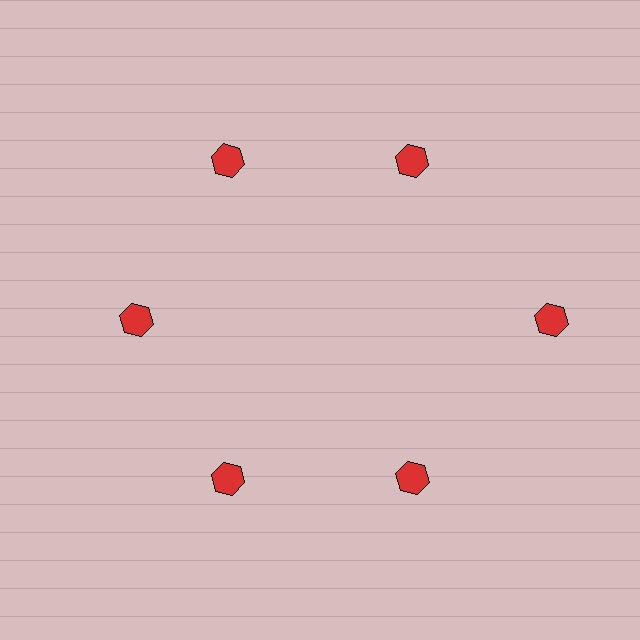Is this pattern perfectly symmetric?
No. The 6 red hexagons are arranged in a ring, but one element near the 3 o'clock position is pushed outward from the center, breaking the 6-fold rotational symmetry.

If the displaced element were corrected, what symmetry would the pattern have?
It would have 6-fold rotational symmetry — the pattern would map onto itself every 60 degrees.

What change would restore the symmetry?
The symmetry would be restored by moving it inward, back onto the ring so that all 6 hexagons sit at equal angles and equal distance from the center.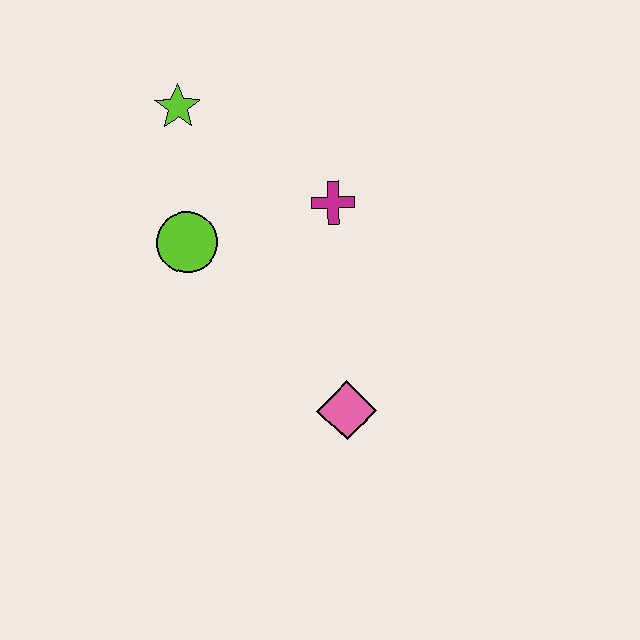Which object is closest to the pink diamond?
The magenta cross is closest to the pink diamond.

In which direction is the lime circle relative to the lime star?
The lime circle is below the lime star.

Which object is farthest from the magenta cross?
The pink diamond is farthest from the magenta cross.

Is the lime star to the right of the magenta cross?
No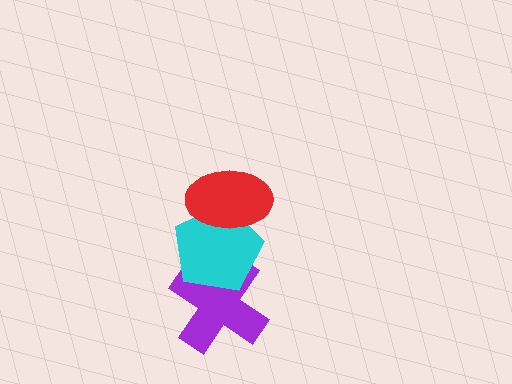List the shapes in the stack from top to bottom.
From top to bottom: the red ellipse, the cyan pentagon, the purple cross.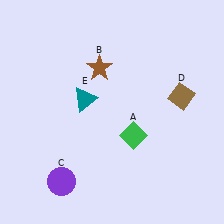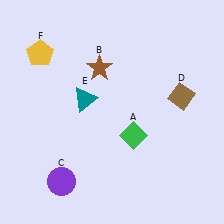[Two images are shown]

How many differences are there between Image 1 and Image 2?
There is 1 difference between the two images.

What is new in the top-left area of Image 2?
A yellow pentagon (F) was added in the top-left area of Image 2.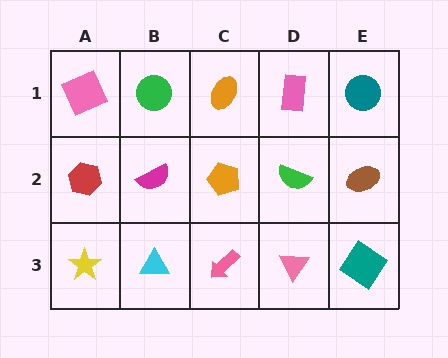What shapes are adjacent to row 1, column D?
A green semicircle (row 2, column D), an orange ellipse (row 1, column C), a teal circle (row 1, column E).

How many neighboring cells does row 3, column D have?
3.